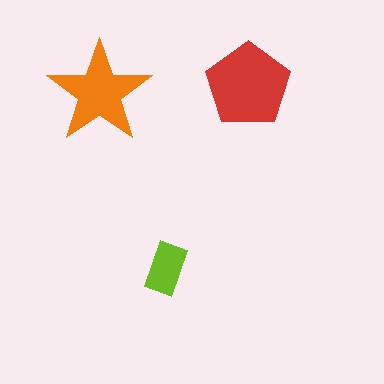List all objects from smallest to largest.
The lime rectangle, the orange star, the red pentagon.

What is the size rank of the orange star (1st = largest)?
2nd.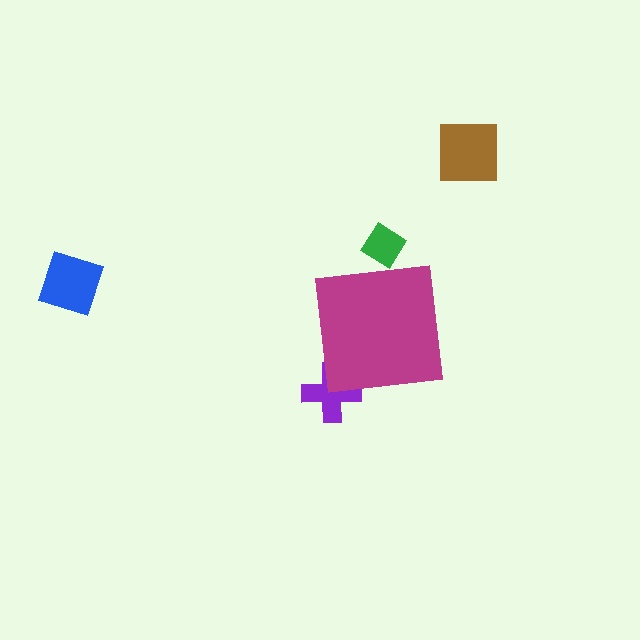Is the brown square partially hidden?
No, the brown square is fully visible.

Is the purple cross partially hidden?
Yes, the purple cross is partially hidden behind the magenta square.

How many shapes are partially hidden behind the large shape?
2 shapes are partially hidden.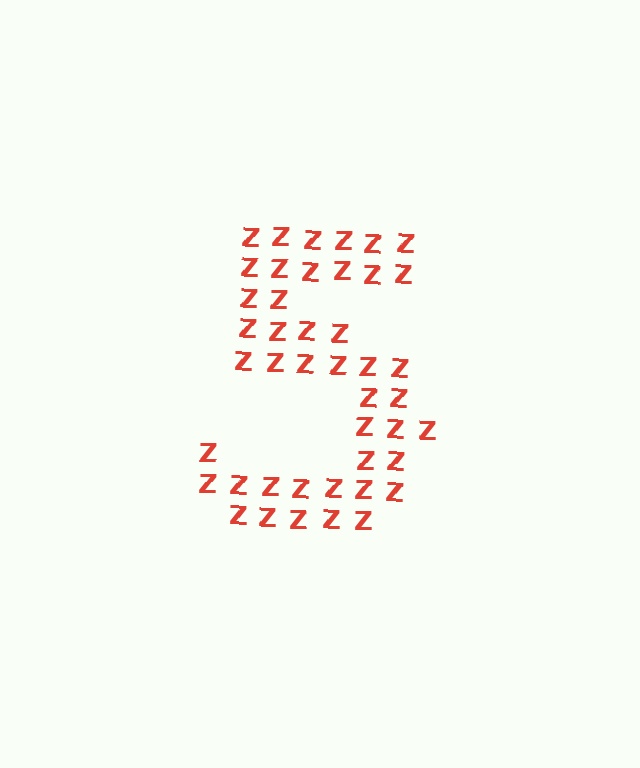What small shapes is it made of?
It is made of small letter Z's.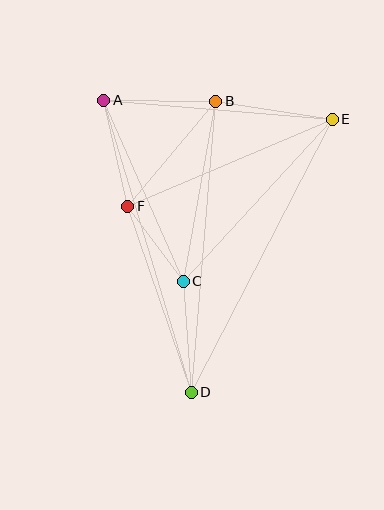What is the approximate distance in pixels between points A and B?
The distance between A and B is approximately 112 pixels.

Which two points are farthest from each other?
Points D and E are farthest from each other.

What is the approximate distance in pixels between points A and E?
The distance between A and E is approximately 229 pixels.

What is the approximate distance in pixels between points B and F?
The distance between B and F is approximately 137 pixels.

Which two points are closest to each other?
Points C and F are closest to each other.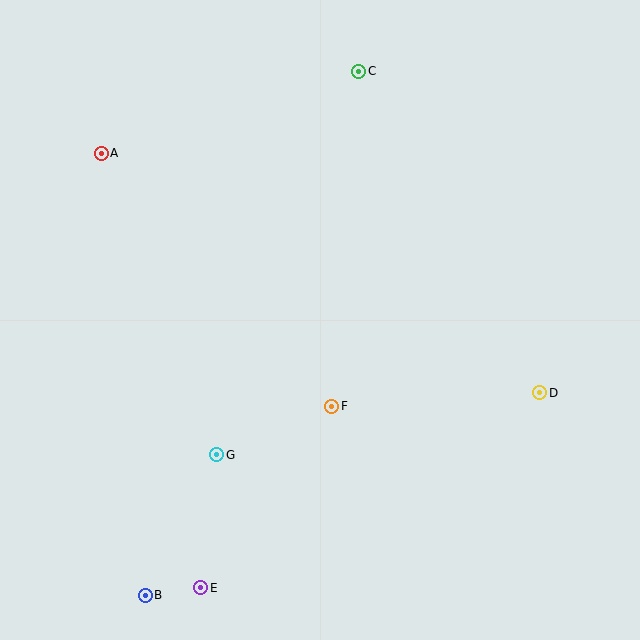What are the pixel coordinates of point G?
Point G is at (217, 455).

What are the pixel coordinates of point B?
Point B is at (145, 595).